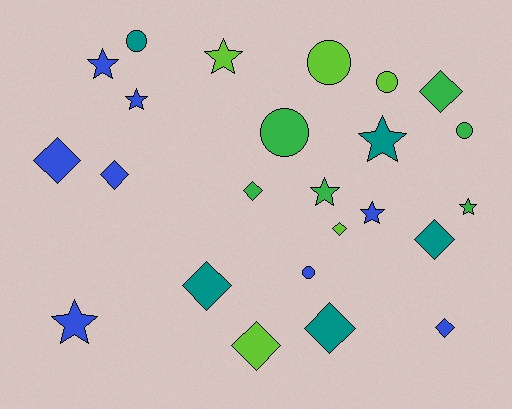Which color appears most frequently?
Blue, with 8 objects.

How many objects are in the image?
There are 24 objects.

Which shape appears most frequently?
Diamond, with 10 objects.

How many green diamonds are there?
There are 2 green diamonds.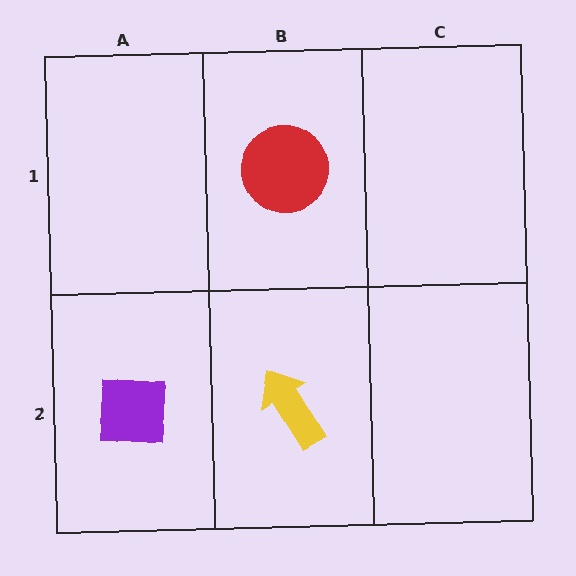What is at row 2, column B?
A yellow arrow.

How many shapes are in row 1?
1 shape.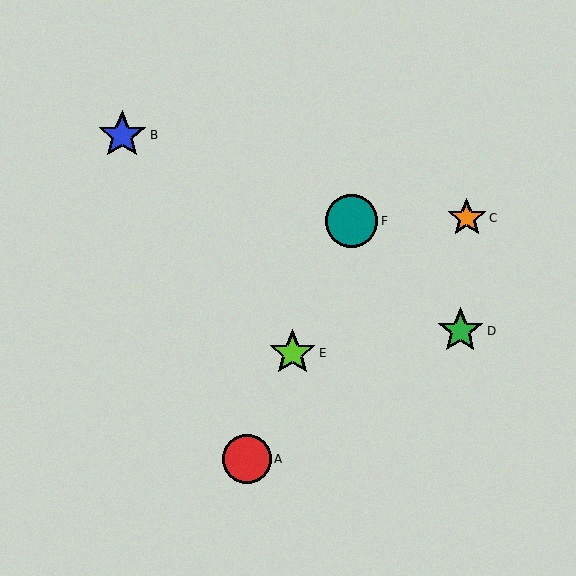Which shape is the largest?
The teal circle (labeled F) is the largest.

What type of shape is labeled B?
Shape B is a blue star.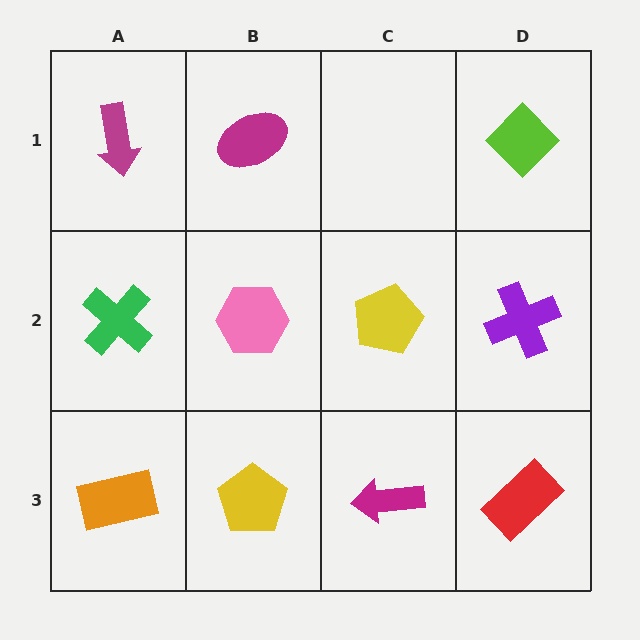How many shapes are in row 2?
4 shapes.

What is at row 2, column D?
A purple cross.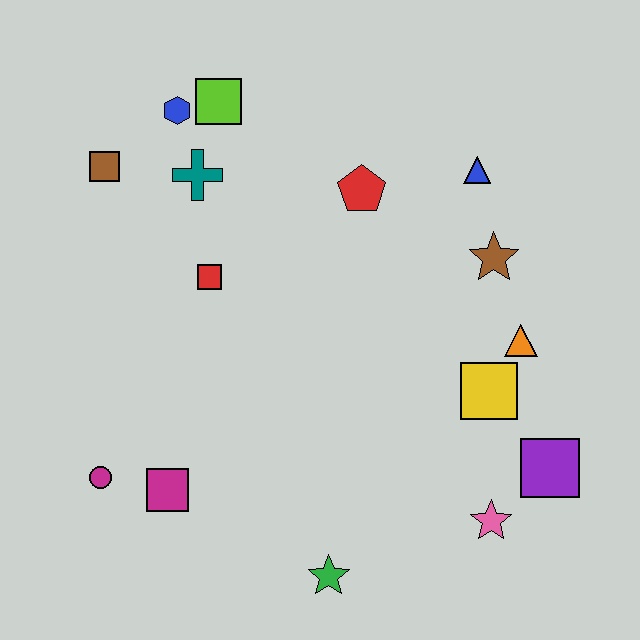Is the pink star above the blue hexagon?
No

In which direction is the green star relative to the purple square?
The green star is to the left of the purple square.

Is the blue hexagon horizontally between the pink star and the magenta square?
Yes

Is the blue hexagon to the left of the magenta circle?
No